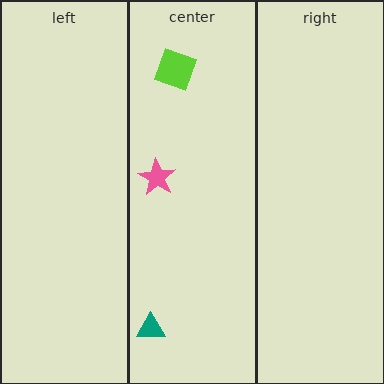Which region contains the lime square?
The center region.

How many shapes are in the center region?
3.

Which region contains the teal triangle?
The center region.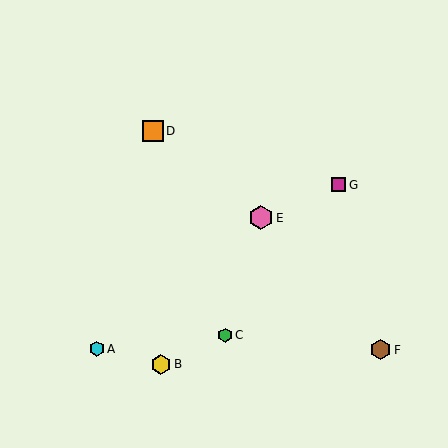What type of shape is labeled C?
Shape C is a green hexagon.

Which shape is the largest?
The pink hexagon (labeled E) is the largest.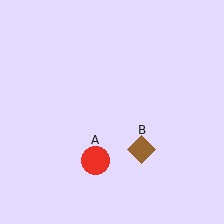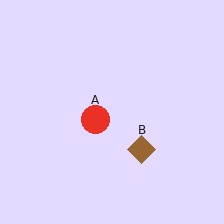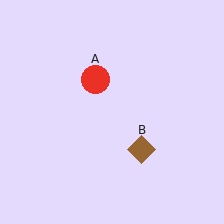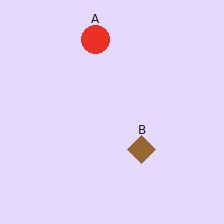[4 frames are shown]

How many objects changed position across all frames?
1 object changed position: red circle (object A).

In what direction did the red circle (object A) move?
The red circle (object A) moved up.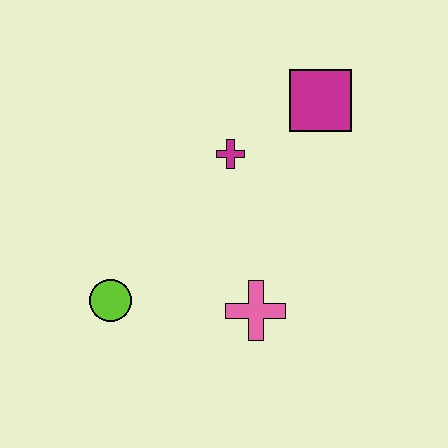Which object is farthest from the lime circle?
The magenta square is farthest from the lime circle.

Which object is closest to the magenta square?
The magenta cross is closest to the magenta square.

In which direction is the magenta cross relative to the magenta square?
The magenta cross is to the left of the magenta square.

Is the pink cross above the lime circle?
No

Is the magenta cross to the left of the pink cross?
Yes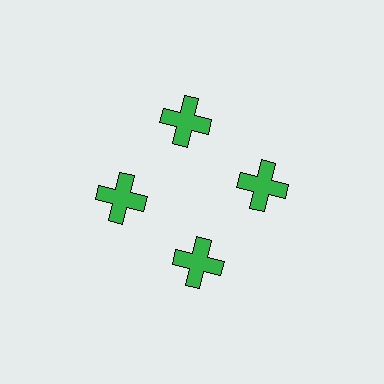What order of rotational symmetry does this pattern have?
This pattern has 4-fold rotational symmetry.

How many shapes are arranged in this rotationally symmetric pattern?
There are 4 shapes, arranged in 4 groups of 1.